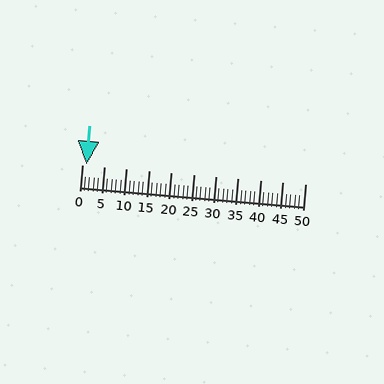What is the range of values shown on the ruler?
The ruler shows values from 0 to 50.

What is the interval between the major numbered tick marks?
The major tick marks are spaced 5 units apart.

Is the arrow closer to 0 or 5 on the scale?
The arrow is closer to 0.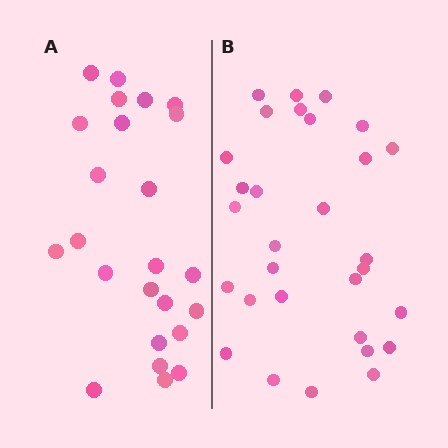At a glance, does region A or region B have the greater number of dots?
Region B (the right region) has more dots.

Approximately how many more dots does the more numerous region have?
Region B has about 6 more dots than region A.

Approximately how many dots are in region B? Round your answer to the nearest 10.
About 30 dots.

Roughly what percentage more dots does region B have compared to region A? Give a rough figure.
About 25% more.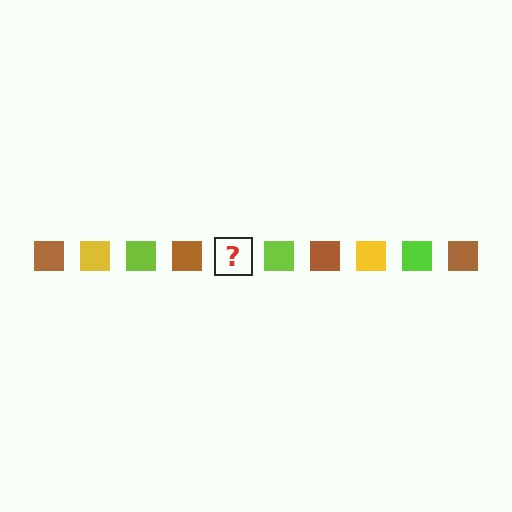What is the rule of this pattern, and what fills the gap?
The rule is that the pattern cycles through brown, yellow, lime squares. The gap should be filled with a yellow square.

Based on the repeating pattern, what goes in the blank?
The blank should be a yellow square.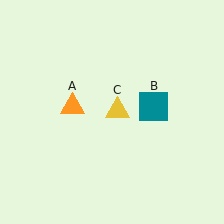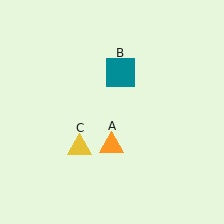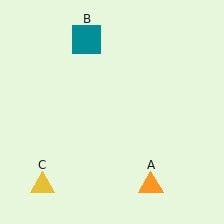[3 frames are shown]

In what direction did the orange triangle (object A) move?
The orange triangle (object A) moved down and to the right.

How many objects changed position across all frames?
3 objects changed position: orange triangle (object A), teal square (object B), yellow triangle (object C).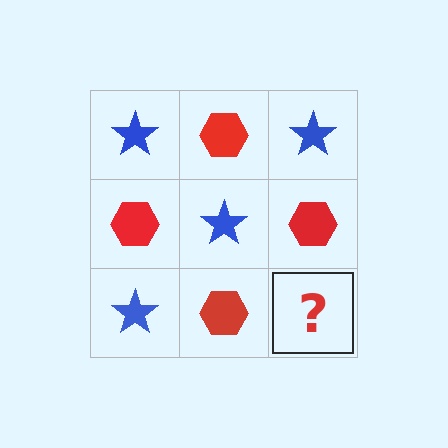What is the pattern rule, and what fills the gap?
The rule is that it alternates blue star and red hexagon in a checkerboard pattern. The gap should be filled with a blue star.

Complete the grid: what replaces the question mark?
The question mark should be replaced with a blue star.